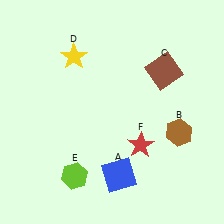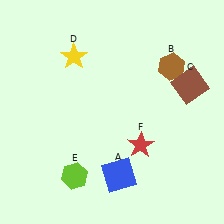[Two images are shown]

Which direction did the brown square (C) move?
The brown square (C) moved right.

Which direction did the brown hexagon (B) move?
The brown hexagon (B) moved up.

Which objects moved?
The objects that moved are: the brown hexagon (B), the brown square (C).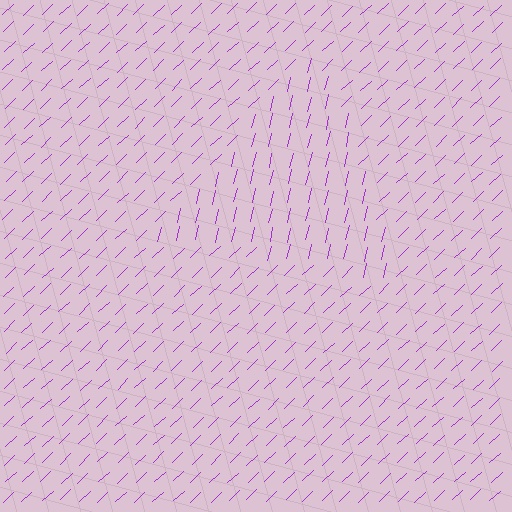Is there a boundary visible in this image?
Yes, there is a texture boundary formed by a change in line orientation.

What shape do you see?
I see a triangle.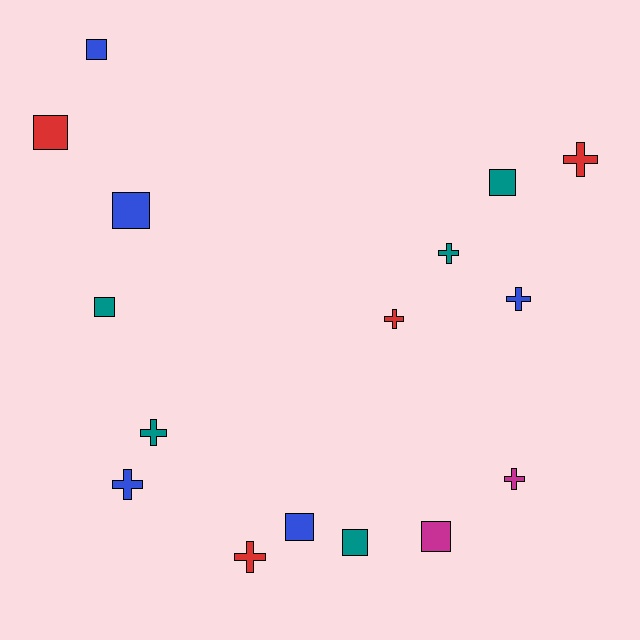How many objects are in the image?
There are 16 objects.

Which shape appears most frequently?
Square, with 8 objects.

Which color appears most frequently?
Blue, with 5 objects.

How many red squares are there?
There is 1 red square.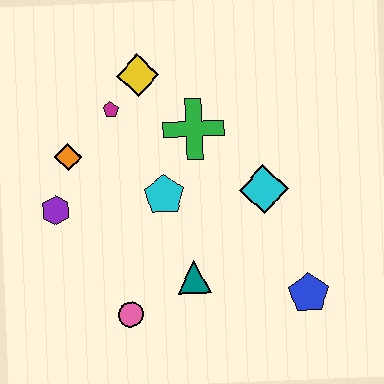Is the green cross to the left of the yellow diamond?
No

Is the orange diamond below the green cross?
Yes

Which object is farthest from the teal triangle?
The yellow diamond is farthest from the teal triangle.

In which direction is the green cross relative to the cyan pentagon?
The green cross is above the cyan pentagon.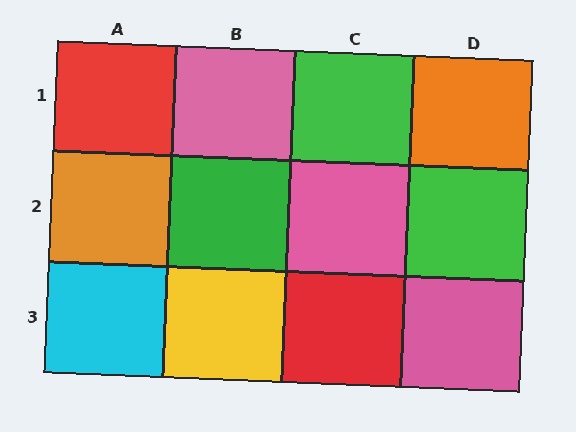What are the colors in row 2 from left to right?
Orange, green, pink, green.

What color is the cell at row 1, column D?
Orange.